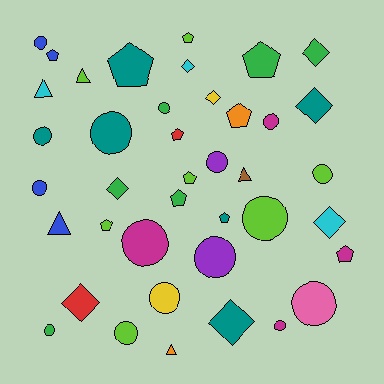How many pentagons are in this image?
There are 11 pentagons.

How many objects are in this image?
There are 40 objects.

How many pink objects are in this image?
There is 1 pink object.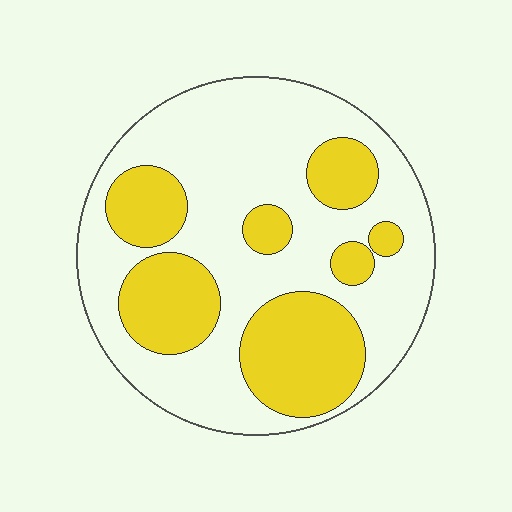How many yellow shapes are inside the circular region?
7.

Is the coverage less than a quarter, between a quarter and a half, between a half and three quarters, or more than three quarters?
Between a quarter and a half.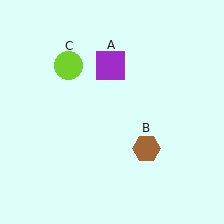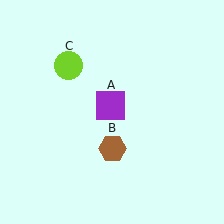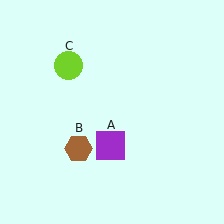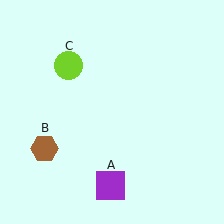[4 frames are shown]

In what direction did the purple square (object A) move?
The purple square (object A) moved down.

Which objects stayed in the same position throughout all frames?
Lime circle (object C) remained stationary.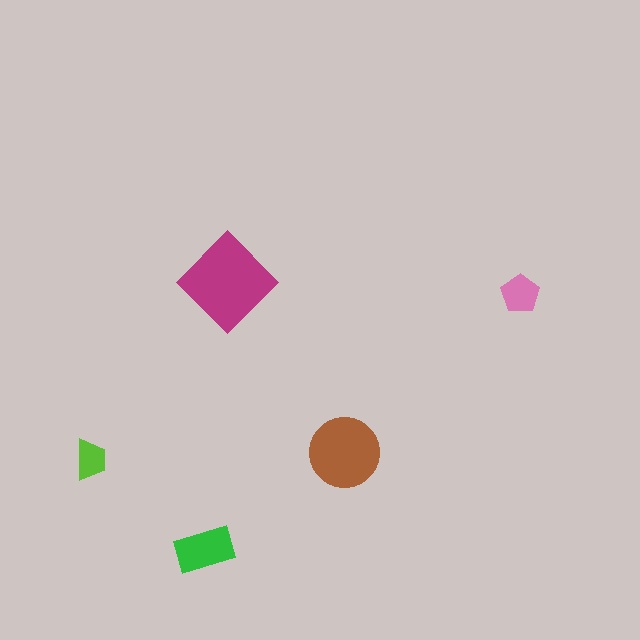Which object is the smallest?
The lime trapezoid.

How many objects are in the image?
There are 5 objects in the image.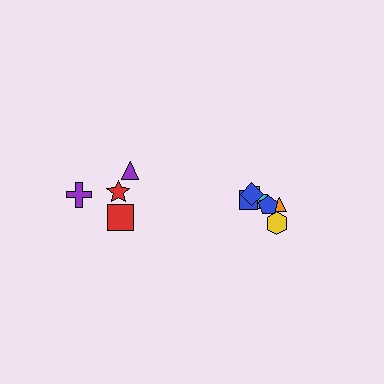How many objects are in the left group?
There are 4 objects.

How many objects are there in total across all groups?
There are 10 objects.